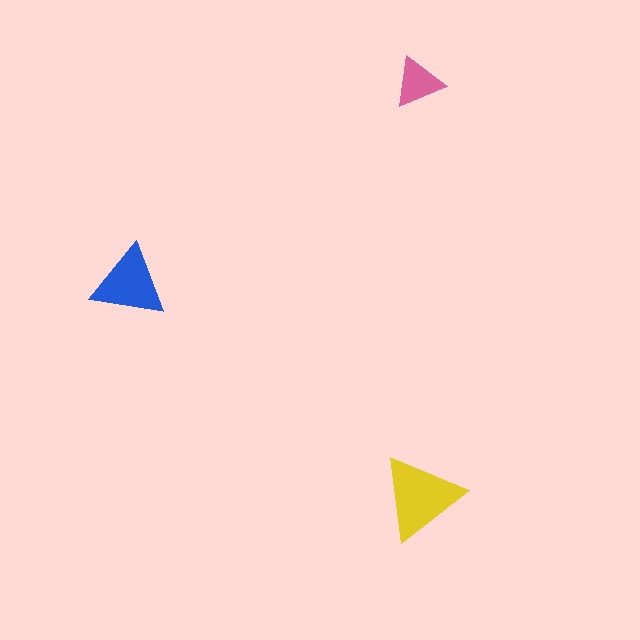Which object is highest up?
The pink triangle is topmost.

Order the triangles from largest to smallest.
the yellow one, the blue one, the pink one.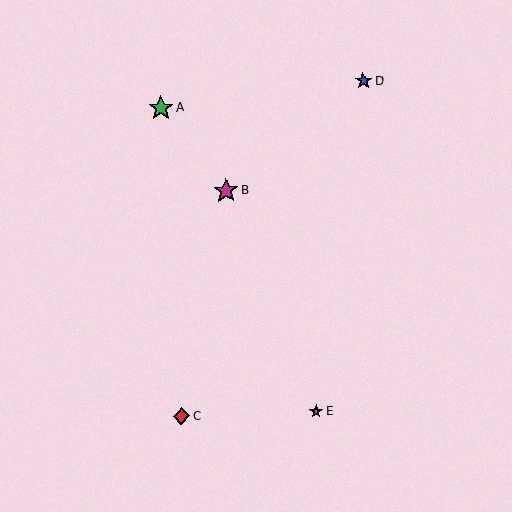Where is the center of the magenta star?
The center of the magenta star is at (226, 191).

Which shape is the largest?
The green star (labeled A) is the largest.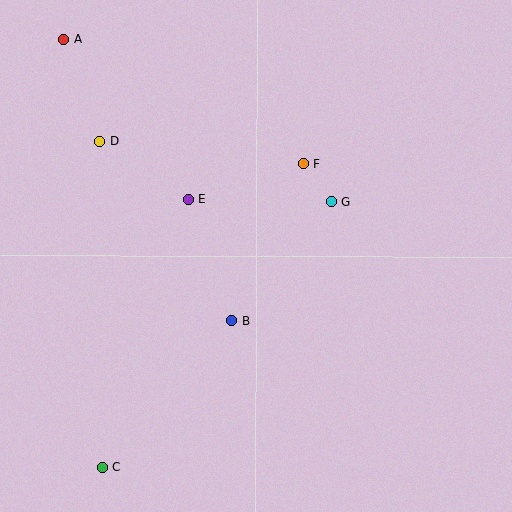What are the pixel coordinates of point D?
Point D is at (100, 142).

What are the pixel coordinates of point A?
Point A is at (64, 39).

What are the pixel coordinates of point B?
Point B is at (231, 321).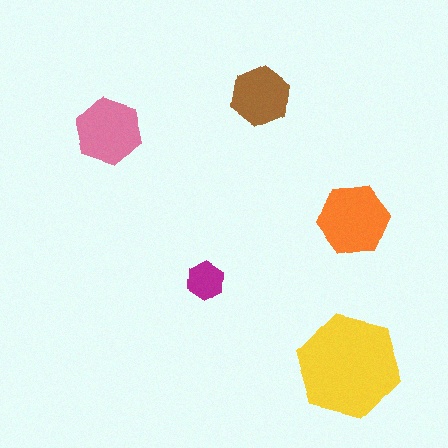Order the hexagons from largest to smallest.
the yellow one, the orange one, the pink one, the brown one, the magenta one.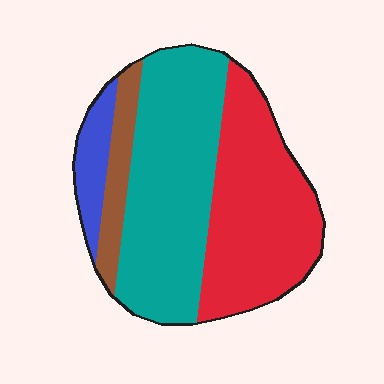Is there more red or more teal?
Teal.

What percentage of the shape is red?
Red covers 38% of the shape.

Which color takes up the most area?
Teal, at roughly 45%.